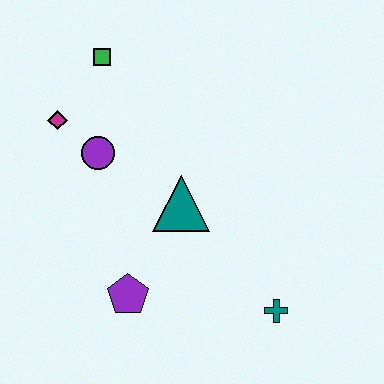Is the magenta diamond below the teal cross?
No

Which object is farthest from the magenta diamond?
The teal cross is farthest from the magenta diamond.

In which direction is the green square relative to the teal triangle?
The green square is above the teal triangle.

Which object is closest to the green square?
The magenta diamond is closest to the green square.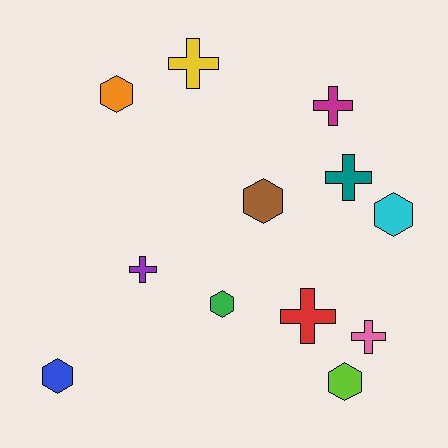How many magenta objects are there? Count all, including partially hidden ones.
There is 1 magenta object.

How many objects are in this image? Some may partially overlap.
There are 12 objects.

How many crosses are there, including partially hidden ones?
There are 6 crosses.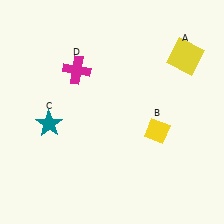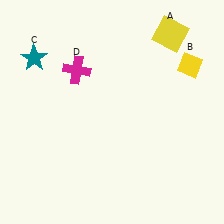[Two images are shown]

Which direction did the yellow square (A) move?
The yellow square (A) moved up.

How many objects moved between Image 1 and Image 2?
3 objects moved between the two images.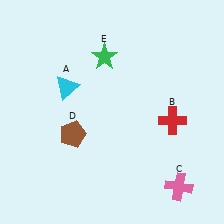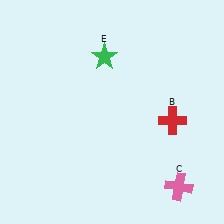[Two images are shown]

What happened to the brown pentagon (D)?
The brown pentagon (D) was removed in Image 2. It was in the bottom-left area of Image 1.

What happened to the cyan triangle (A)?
The cyan triangle (A) was removed in Image 2. It was in the top-left area of Image 1.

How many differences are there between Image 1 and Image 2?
There are 2 differences between the two images.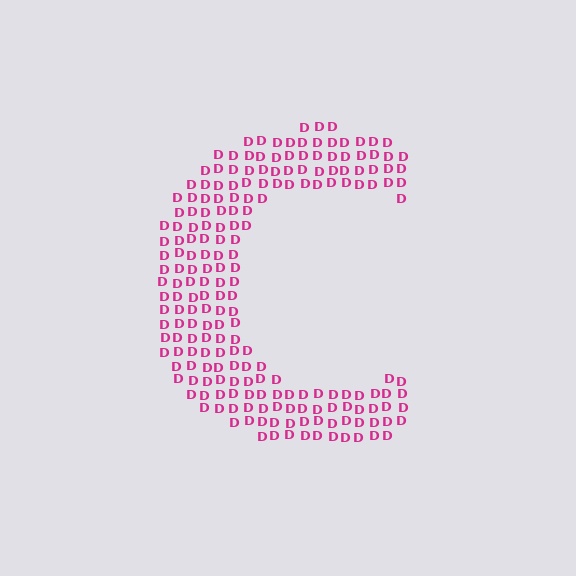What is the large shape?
The large shape is the letter C.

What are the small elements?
The small elements are letter D's.